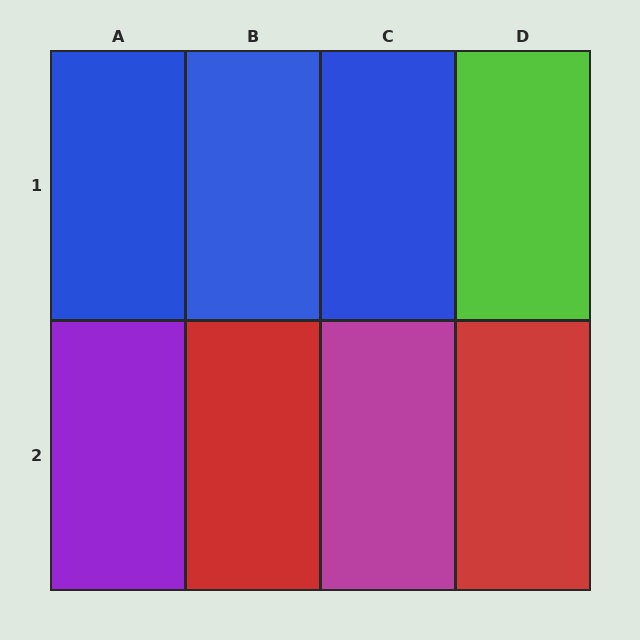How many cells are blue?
3 cells are blue.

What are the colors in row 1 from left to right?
Blue, blue, blue, lime.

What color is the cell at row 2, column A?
Purple.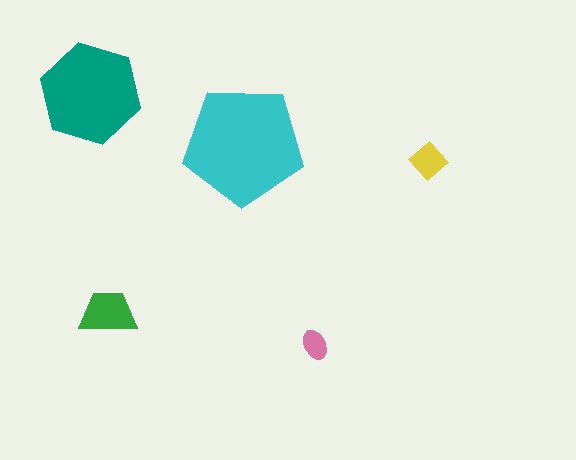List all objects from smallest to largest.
The pink ellipse, the yellow diamond, the green trapezoid, the teal hexagon, the cyan pentagon.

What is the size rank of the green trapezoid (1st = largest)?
3rd.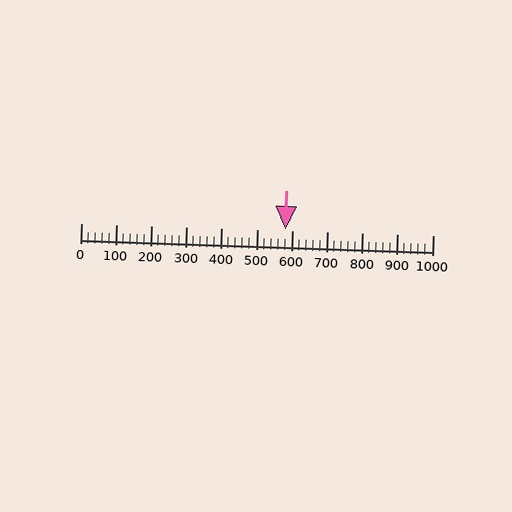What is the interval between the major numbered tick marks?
The major tick marks are spaced 100 units apart.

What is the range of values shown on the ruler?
The ruler shows values from 0 to 1000.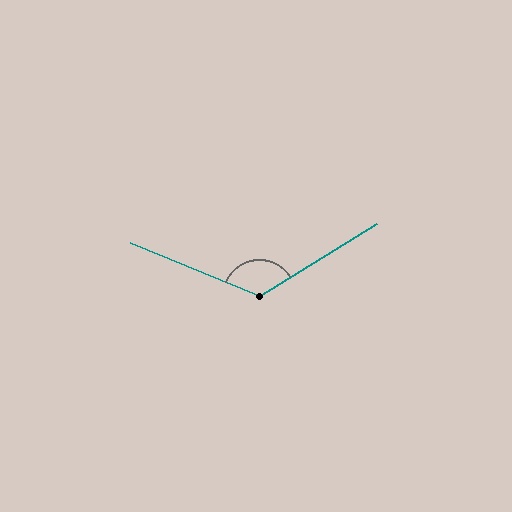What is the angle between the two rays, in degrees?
Approximately 126 degrees.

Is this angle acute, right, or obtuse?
It is obtuse.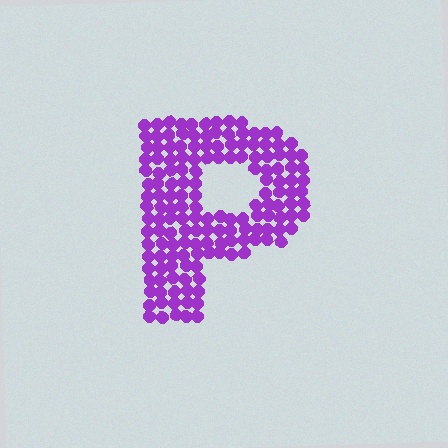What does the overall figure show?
The overall figure shows the letter P.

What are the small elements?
The small elements are circles.